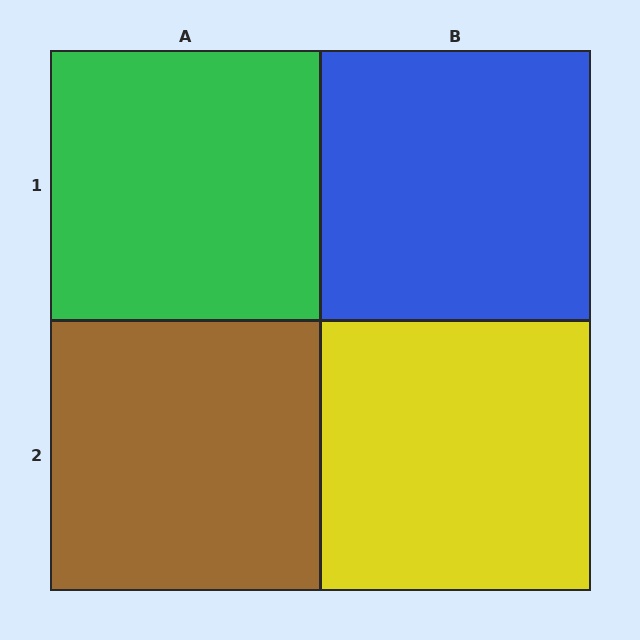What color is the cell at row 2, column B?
Yellow.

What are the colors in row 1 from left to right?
Green, blue.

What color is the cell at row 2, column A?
Brown.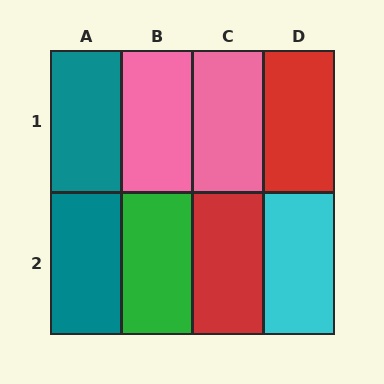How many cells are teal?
2 cells are teal.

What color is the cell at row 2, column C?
Red.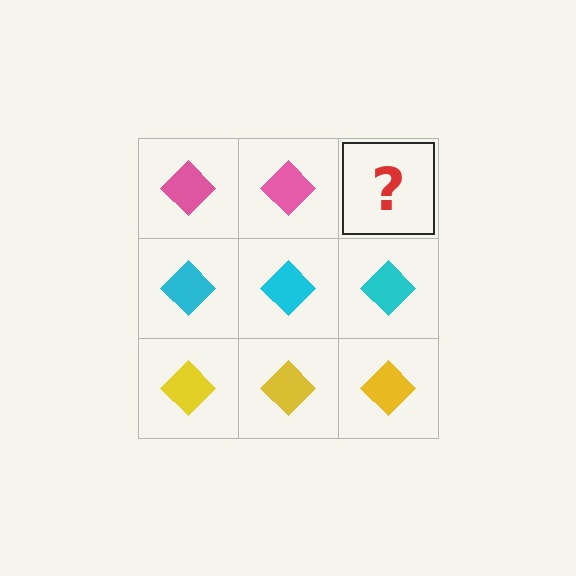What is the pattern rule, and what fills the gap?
The rule is that each row has a consistent color. The gap should be filled with a pink diamond.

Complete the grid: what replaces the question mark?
The question mark should be replaced with a pink diamond.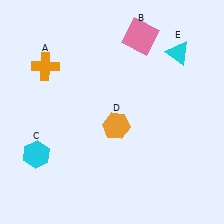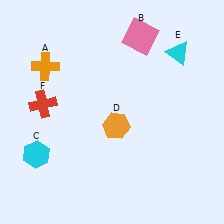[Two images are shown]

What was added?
A red cross (F) was added in Image 2.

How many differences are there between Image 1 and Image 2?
There is 1 difference between the two images.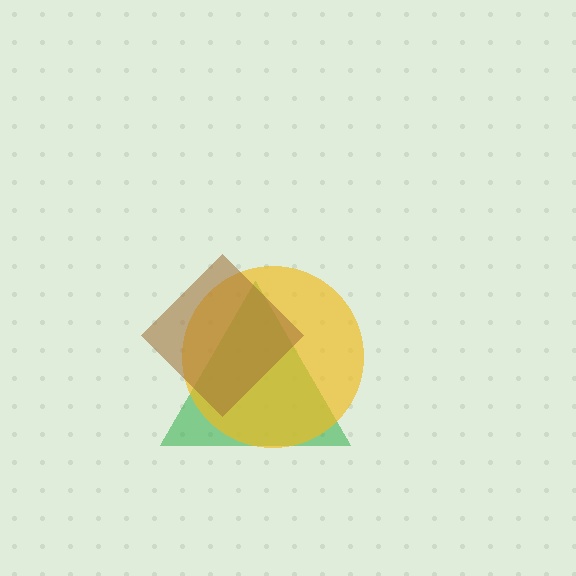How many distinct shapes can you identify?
There are 3 distinct shapes: a green triangle, a yellow circle, a brown diamond.